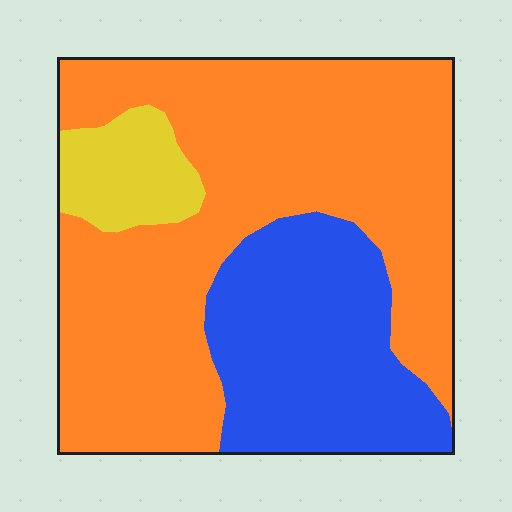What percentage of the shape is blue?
Blue covers around 30% of the shape.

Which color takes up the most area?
Orange, at roughly 65%.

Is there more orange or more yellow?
Orange.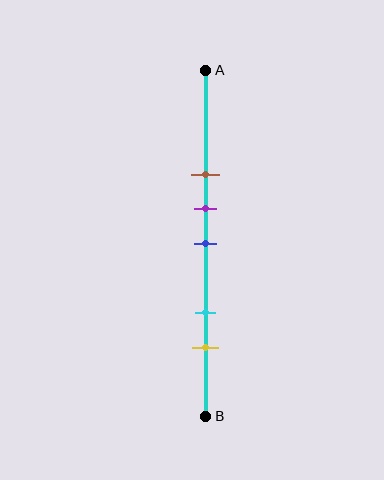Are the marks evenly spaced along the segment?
No, the marks are not evenly spaced.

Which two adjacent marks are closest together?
The purple and blue marks are the closest adjacent pair.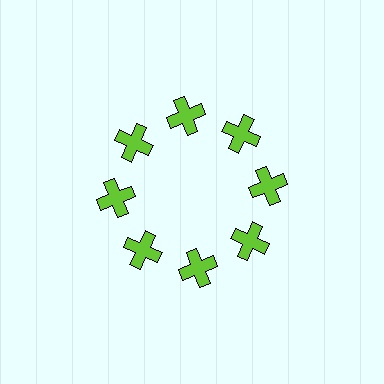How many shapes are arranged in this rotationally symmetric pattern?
There are 8 shapes, arranged in 8 groups of 1.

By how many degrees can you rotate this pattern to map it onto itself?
The pattern maps onto itself every 45 degrees of rotation.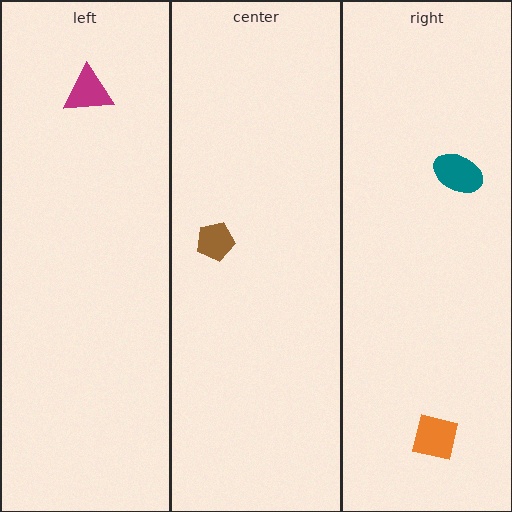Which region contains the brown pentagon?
The center region.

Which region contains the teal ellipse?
The right region.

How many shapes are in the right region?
2.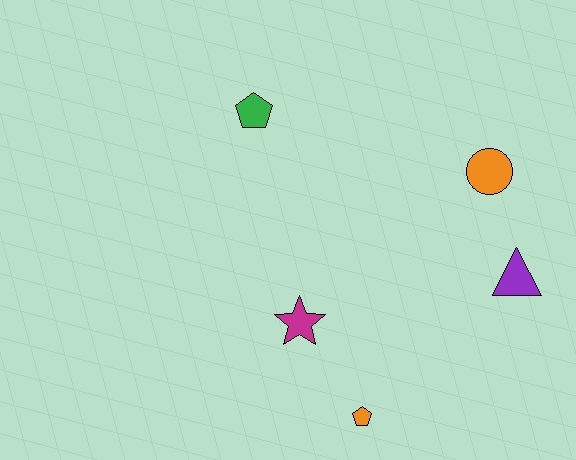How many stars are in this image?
There is 1 star.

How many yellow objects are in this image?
There are no yellow objects.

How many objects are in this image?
There are 5 objects.